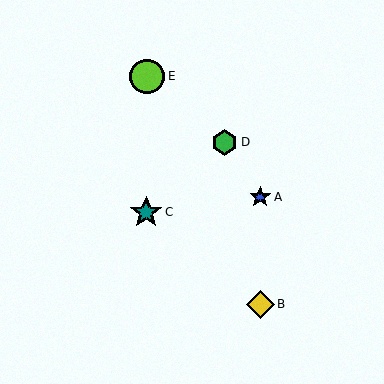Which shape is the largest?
The lime circle (labeled E) is the largest.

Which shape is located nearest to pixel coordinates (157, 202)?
The teal star (labeled C) at (146, 212) is nearest to that location.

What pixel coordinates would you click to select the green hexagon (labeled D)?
Click at (225, 143) to select the green hexagon D.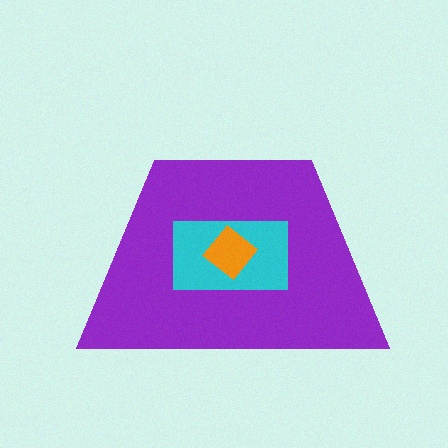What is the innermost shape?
The orange diamond.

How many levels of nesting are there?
3.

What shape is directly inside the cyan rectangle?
The orange diamond.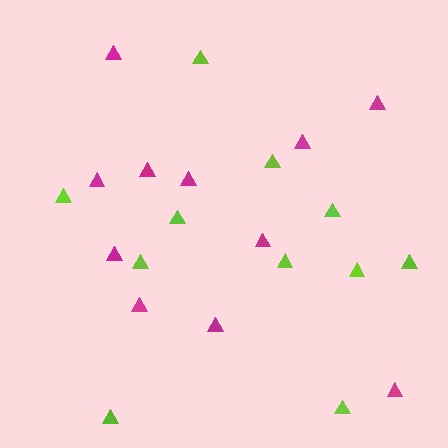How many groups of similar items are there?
There are 2 groups: one group of magenta triangles (11) and one group of lime triangles (11).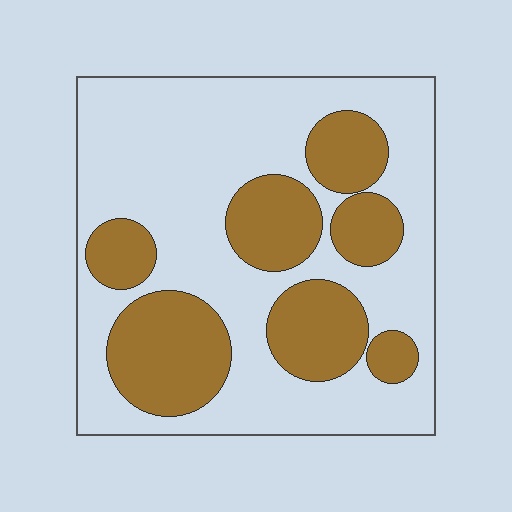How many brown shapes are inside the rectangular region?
7.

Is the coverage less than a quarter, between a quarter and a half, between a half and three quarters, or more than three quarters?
Between a quarter and a half.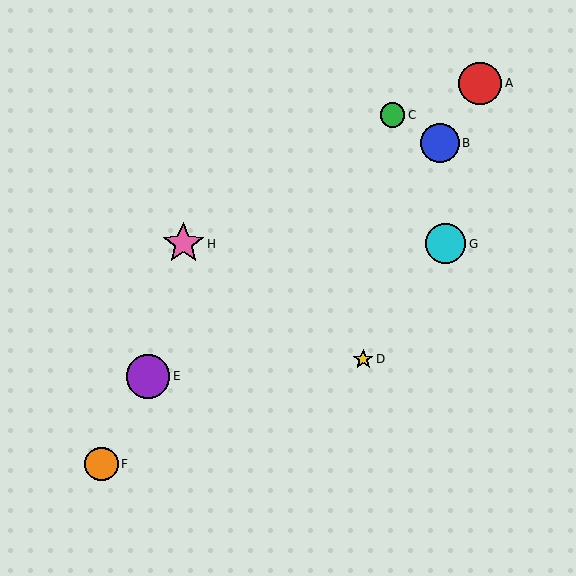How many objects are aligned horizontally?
2 objects (G, H) are aligned horizontally.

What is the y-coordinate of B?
Object B is at y≈143.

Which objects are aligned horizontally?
Objects G, H are aligned horizontally.